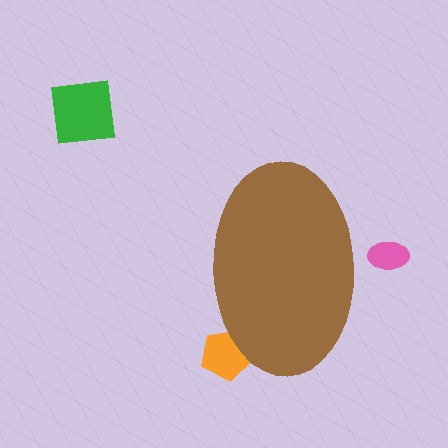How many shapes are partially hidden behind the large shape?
2 shapes are partially hidden.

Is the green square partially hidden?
No, the green square is fully visible.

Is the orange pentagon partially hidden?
Yes, the orange pentagon is partially hidden behind the brown ellipse.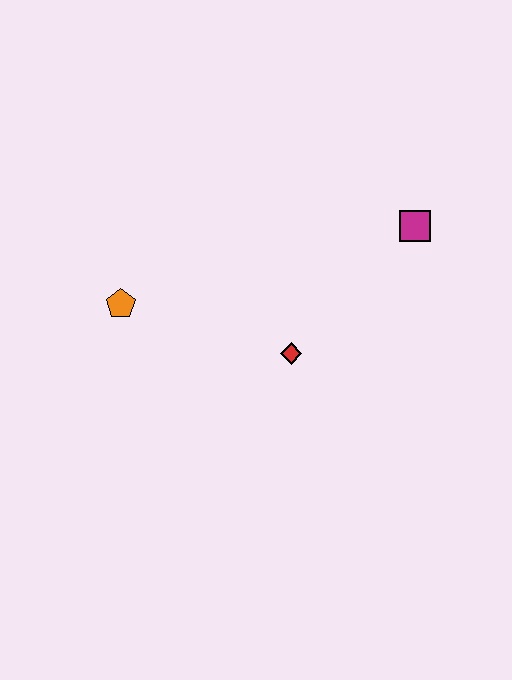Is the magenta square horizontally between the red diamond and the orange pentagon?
No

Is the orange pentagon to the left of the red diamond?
Yes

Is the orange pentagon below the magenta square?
Yes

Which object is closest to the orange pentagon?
The red diamond is closest to the orange pentagon.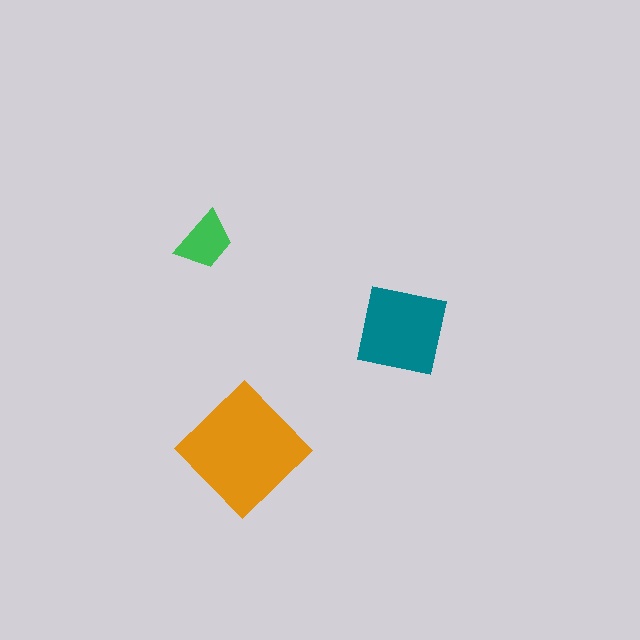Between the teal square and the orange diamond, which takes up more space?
The orange diamond.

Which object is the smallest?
The green trapezoid.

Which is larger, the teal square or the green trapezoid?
The teal square.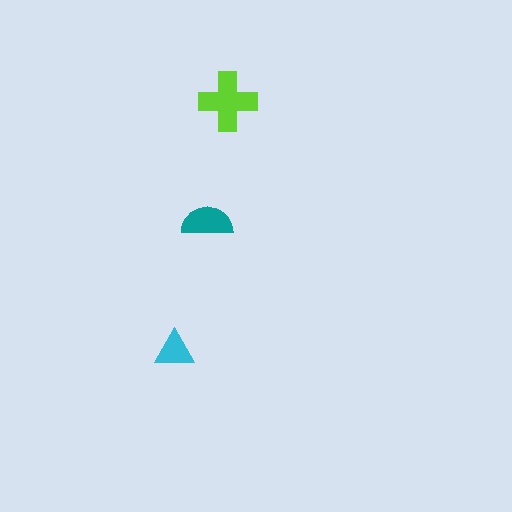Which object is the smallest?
The cyan triangle.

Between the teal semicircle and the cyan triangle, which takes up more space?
The teal semicircle.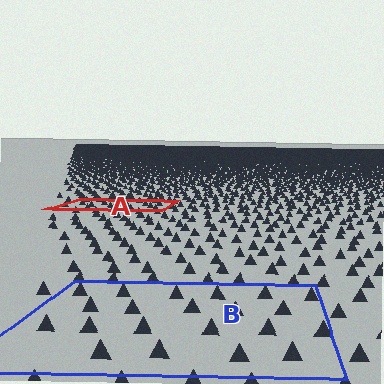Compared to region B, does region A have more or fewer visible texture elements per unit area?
Region A has more texture elements per unit area — they are packed more densely because it is farther away.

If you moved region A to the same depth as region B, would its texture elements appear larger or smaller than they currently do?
They would appear larger. At a closer depth, the same texture elements are projected at a bigger on-screen size.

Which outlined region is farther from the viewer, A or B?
Region A is farther from the viewer — the texture elements inside it appear smaller and more densely packed.